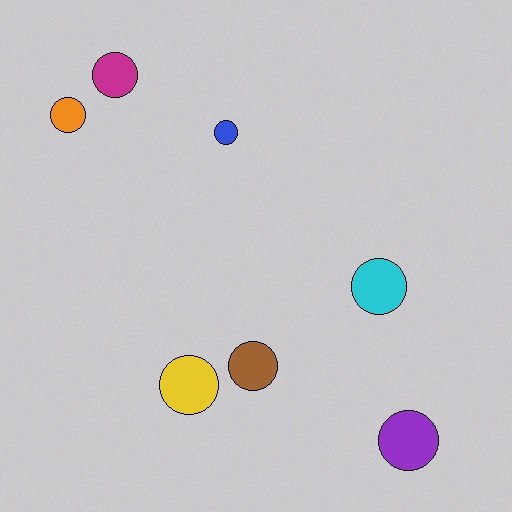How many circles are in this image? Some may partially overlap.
There are 7 circles.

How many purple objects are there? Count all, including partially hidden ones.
There is 1 purple object.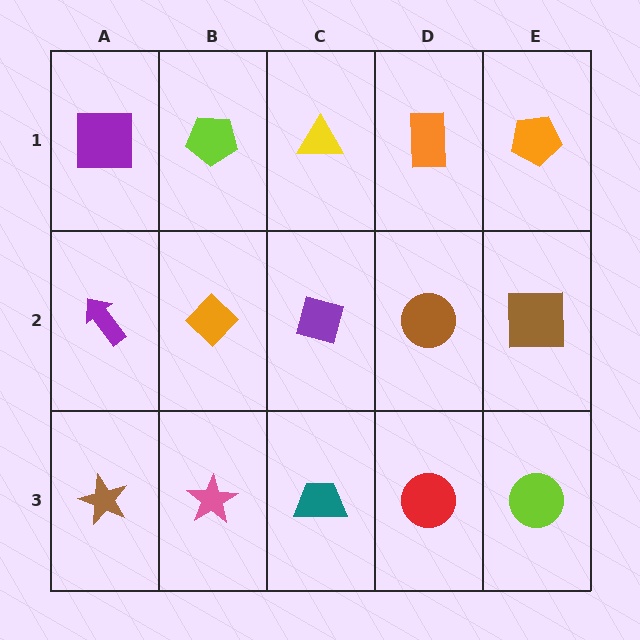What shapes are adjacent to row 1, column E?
A brown square (row 2, column E), an orange rectangle (row 1, column D).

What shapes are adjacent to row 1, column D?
A brown circle (row 2, column D), a yellow triangle (row 1, column C), an orange pentagon (row 1, column E).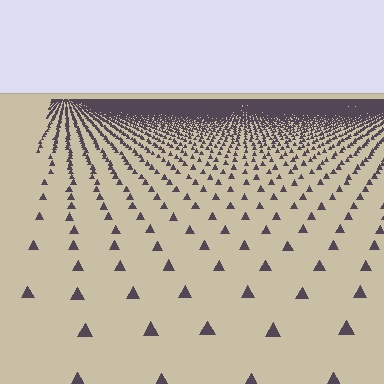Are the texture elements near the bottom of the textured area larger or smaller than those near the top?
Larger. Near the bottom, elements are closer to the viewer and appear at a bigger on-screen size.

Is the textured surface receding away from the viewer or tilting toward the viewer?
The surface is receding away from the viewer. Texture elements get smaller and denser toward the top.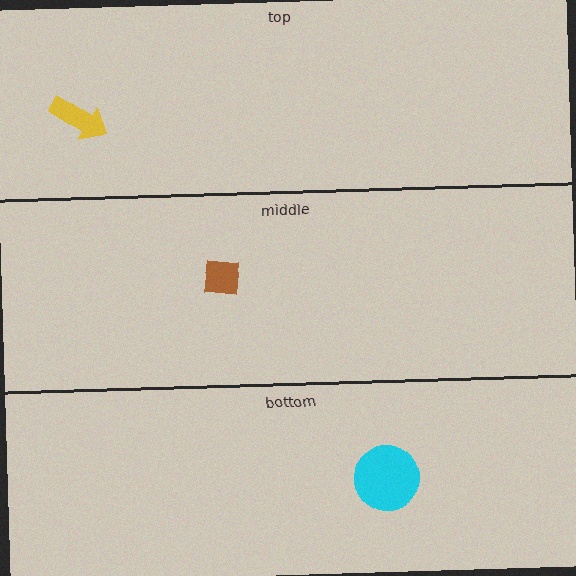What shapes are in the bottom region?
The cyan circle.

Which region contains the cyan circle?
The bottom region.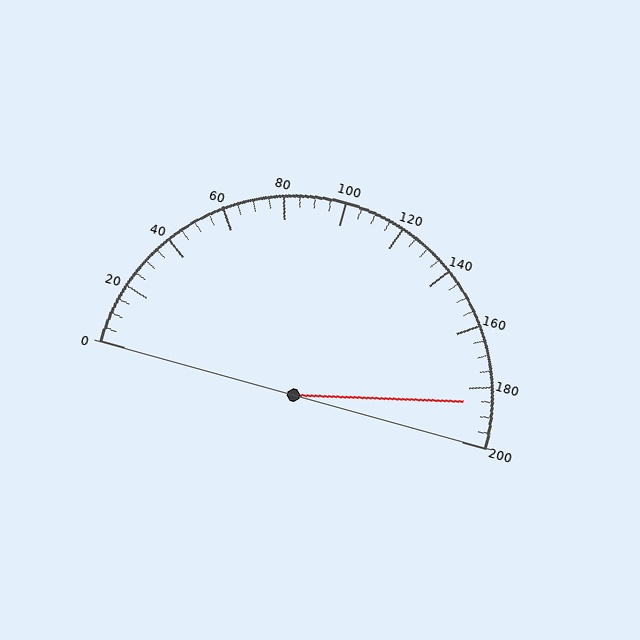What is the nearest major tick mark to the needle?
The nearest major tick mark is 180.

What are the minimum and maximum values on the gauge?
The gauge ranges from 0 to 200.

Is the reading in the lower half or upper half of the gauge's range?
The reading is in the upper half of the range (0 to 200).